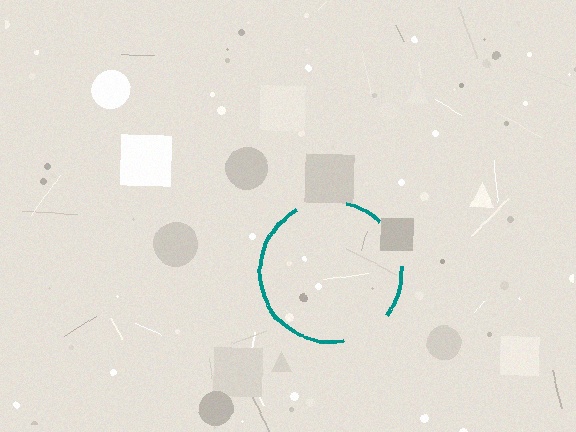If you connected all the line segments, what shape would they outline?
They would outline a circle.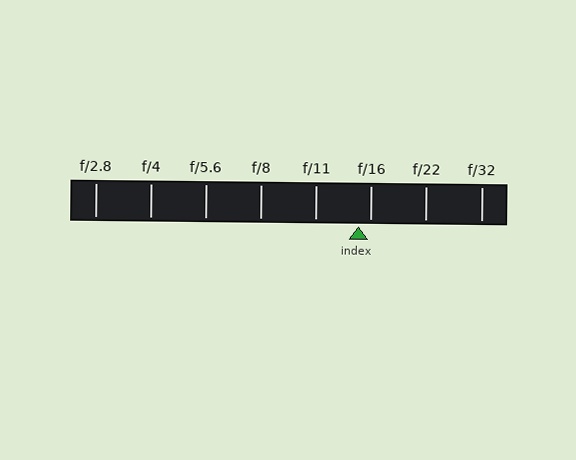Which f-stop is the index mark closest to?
The index mark is closest to f/16.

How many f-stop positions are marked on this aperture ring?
There are 8 f-stop positions marked.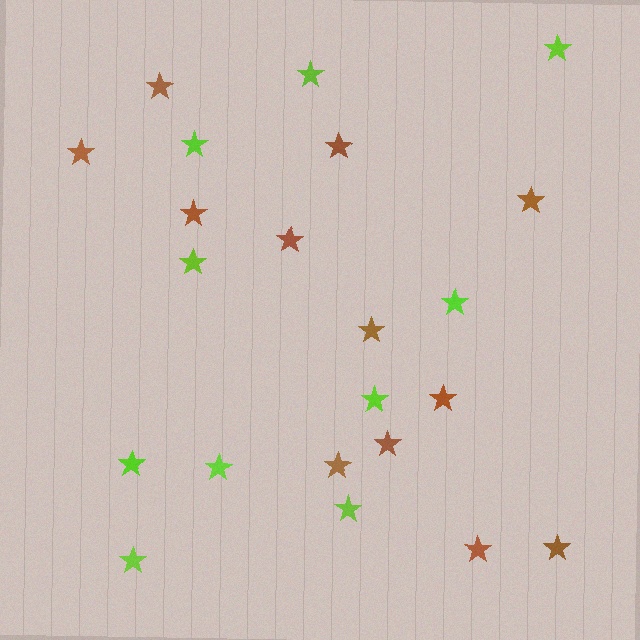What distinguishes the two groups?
There are 2 groups: one group of lime stars (10) and one group of brown stars (12).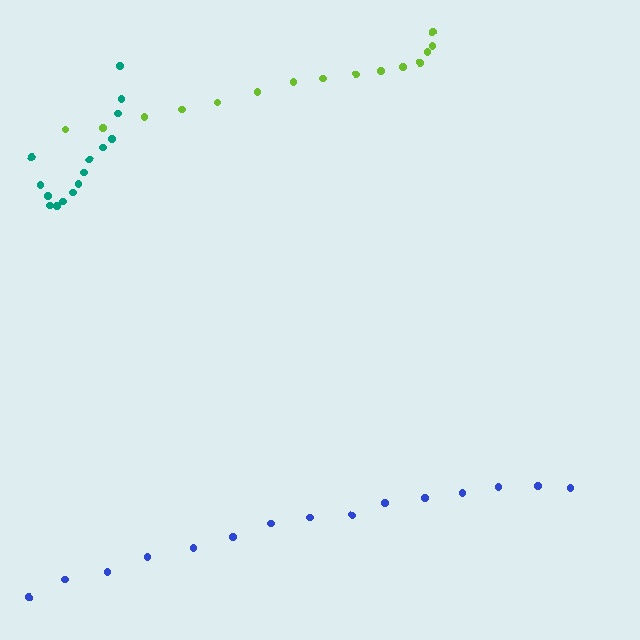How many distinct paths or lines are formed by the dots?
There are 3 distinct paths.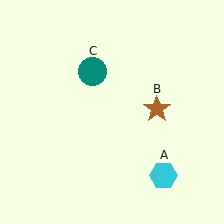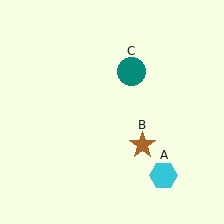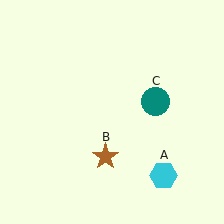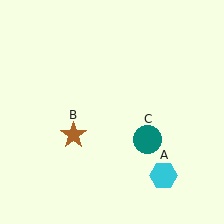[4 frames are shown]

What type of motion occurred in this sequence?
The brown star (object B), teal circle (object C) rotated clockwise around the center of the scene.